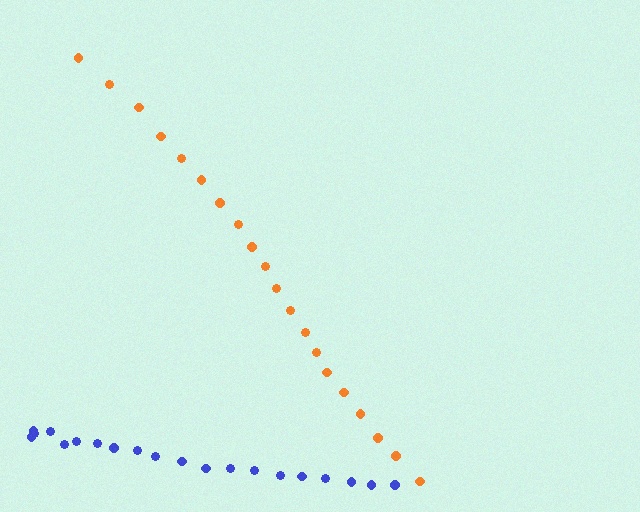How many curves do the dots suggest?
There are 2 distinct paths.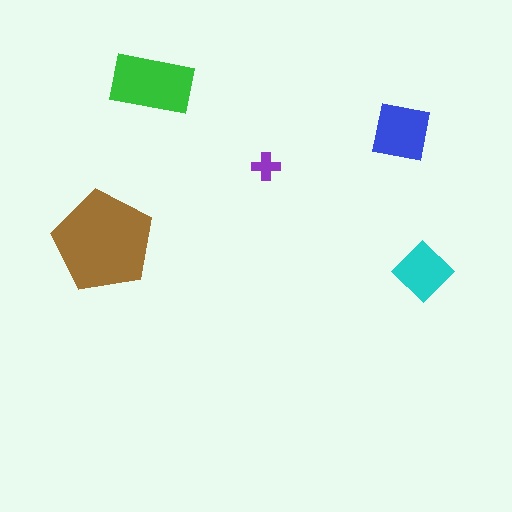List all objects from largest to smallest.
The brown pentagon, the green rectangle, the blue square, the cyan diamond, the purple cross.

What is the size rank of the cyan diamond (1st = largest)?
4th.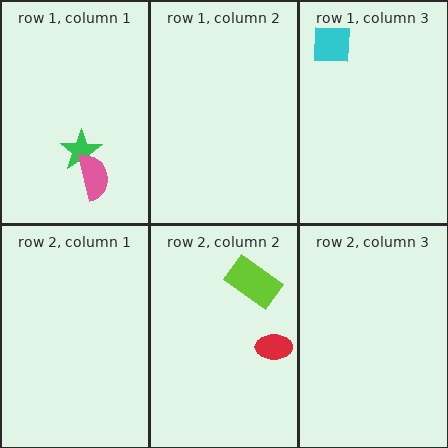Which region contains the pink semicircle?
The row 1, column 1 region.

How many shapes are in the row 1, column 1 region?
2.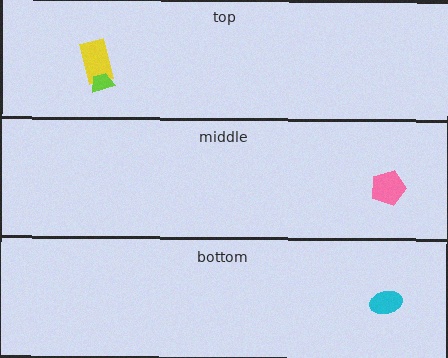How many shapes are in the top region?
2.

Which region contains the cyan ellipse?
The bottom region.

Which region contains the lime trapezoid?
The top region.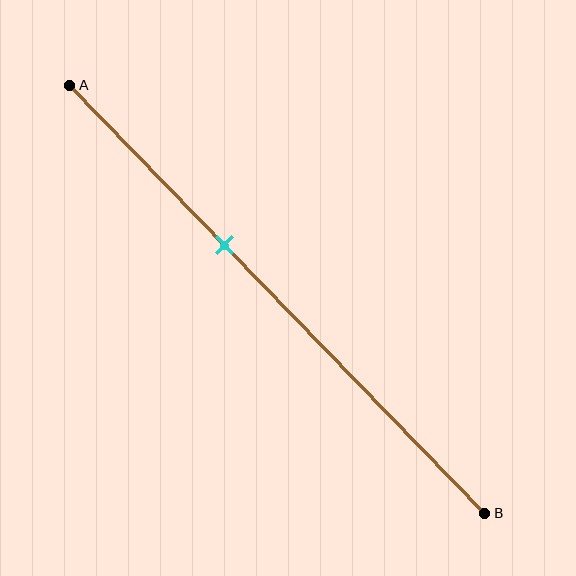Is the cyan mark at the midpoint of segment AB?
No, the mark is at about 35% from A, not at the 50% midpoint.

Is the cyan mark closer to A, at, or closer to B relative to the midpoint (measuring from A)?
The cyan mark is closer to point A than the midpoint of segment AB.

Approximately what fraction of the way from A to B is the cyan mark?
The cyan mark is approximately 35% of the way from A to B.